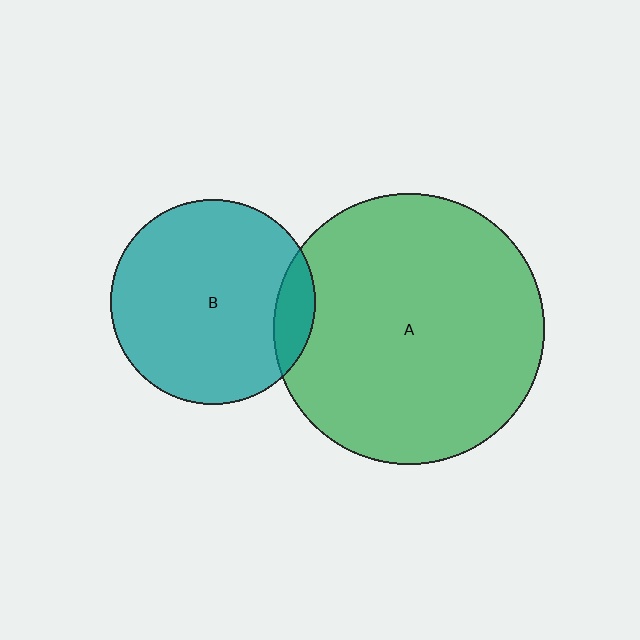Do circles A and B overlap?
Yes.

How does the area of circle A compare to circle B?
Approximately 1.7 times.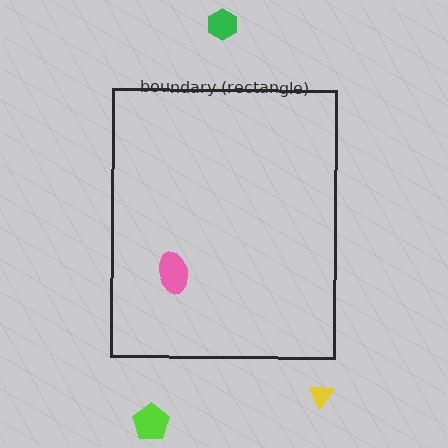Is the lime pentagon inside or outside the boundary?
Outside.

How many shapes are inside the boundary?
1 inside, 3 outside.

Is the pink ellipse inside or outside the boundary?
Inside.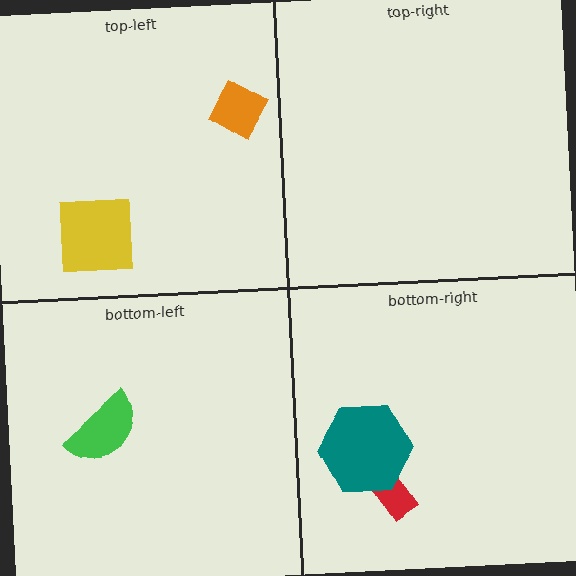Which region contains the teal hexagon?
The bottom-right region.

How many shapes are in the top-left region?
2.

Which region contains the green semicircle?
The bottom-left region.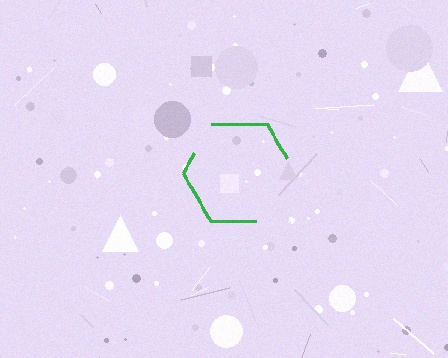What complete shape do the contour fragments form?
The contour fragments form a hexagon.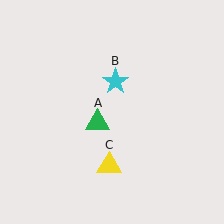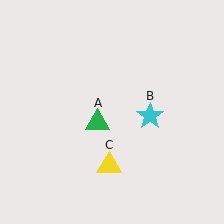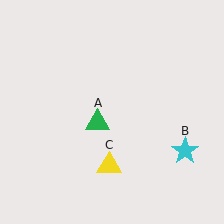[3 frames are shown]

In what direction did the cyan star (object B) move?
The cyan star (object B) moved down and to the right.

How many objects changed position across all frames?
1 object changed position: cyan star (object B).